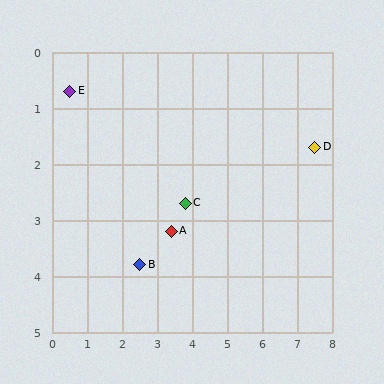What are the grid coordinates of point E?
Point E is at approximately (0.5, 0.7).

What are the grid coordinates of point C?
Point C is at approximately (3.8, 2.7).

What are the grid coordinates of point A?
Point A is at approximately (3.4, 3.2).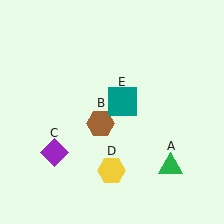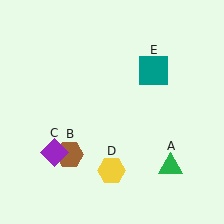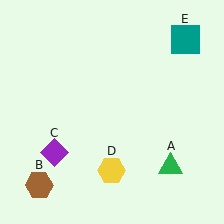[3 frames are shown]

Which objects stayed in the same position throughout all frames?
Green triangle (object A) and purple diamond (object C) and yellow hexagon (object D) remained stationary.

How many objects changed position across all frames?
2 objects changed position: brown hexagon (object B), teal square (object E).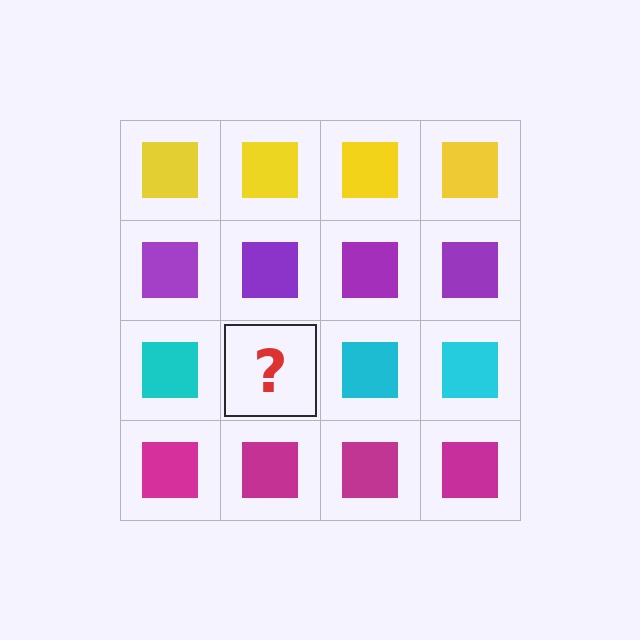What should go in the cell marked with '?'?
The missing cell should contain a cyan square.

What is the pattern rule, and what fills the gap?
The rule is that each row has a consistent color. The gap should be filled with a cyan square.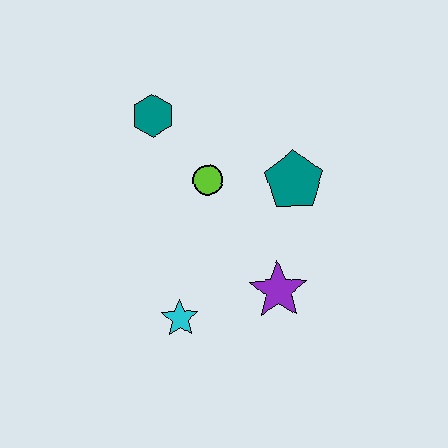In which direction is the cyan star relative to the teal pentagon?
The cyan star is below the teal pentagon.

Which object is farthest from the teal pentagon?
The cyan star is farthest from the teal pentagon.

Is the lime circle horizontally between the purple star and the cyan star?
Yes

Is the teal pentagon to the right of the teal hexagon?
Yes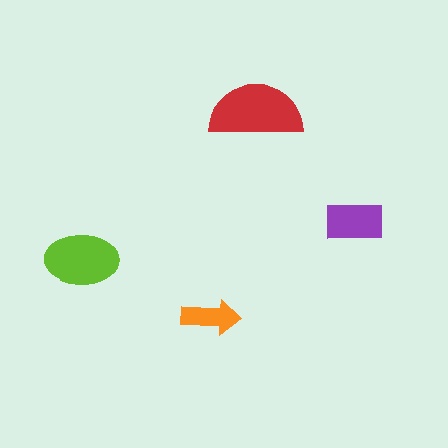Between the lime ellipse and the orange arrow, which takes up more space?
The lime ellipse.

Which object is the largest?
The red semicircle.